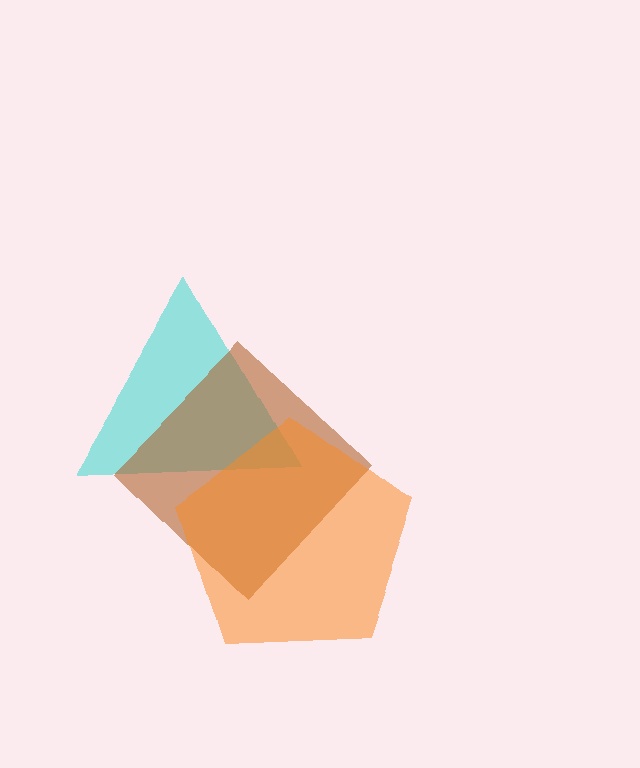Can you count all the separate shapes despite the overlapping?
Yes, there are 3 separate shapes.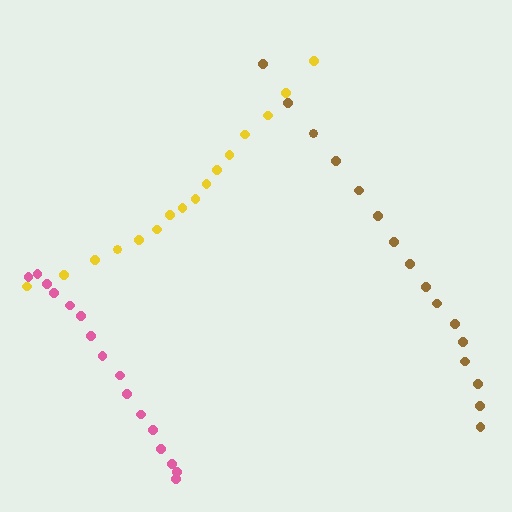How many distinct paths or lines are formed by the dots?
There are 3 distinct paths.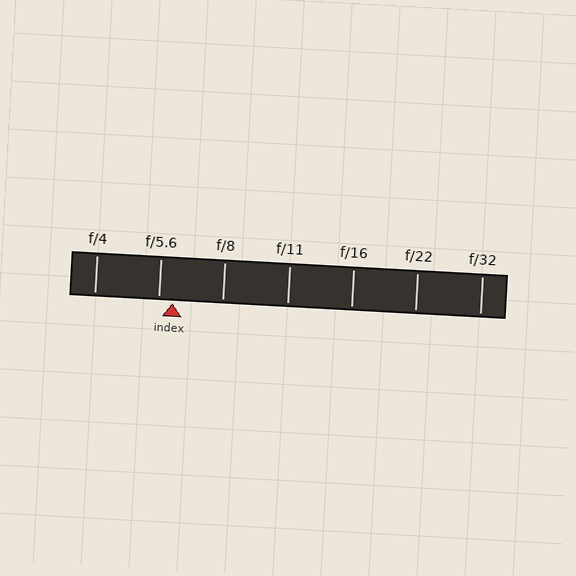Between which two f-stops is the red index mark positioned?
The index mark is between f/5.6 and f/8.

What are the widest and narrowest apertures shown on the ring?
The widest aperture shown is f/4 and the narrowest is f/32.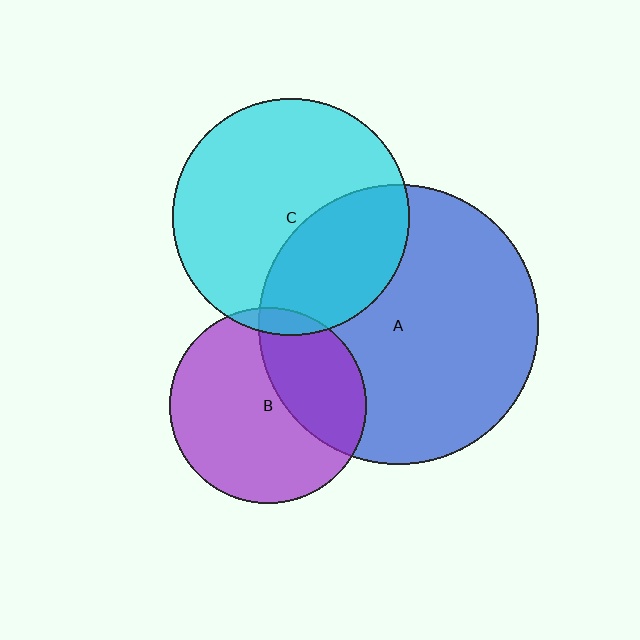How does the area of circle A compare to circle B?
Approximately 2.0 times.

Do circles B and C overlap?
Yes.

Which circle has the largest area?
Circle A (blue).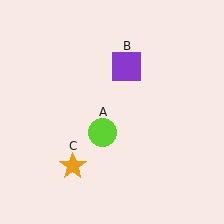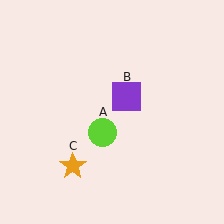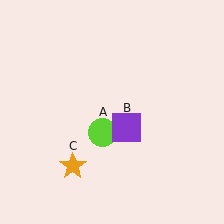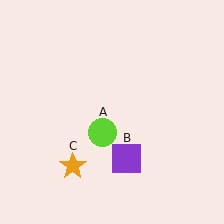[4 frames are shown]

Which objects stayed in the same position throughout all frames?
Lime circle (object A) and orange star (object C) remained stationary.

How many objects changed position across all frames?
1 object changed position: purple square (object B).